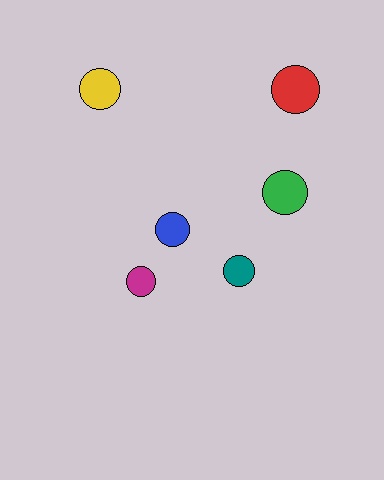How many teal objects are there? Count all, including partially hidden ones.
There is 1 teal object.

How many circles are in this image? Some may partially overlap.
There are 6 circles.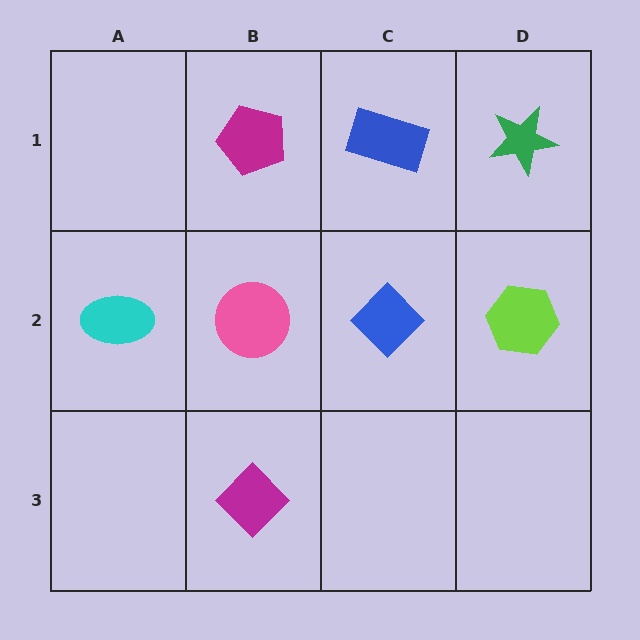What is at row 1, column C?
A blue rectangle.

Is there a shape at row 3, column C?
No, that cell is empty.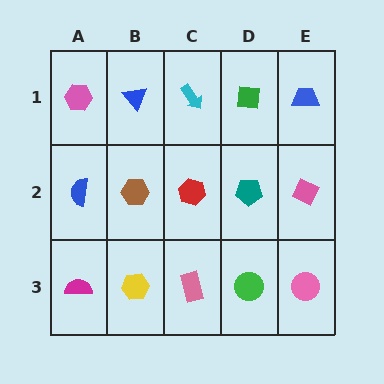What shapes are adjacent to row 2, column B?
A blue triangle (row 1, column B), a yellow hexagon (row 3, column B), a blue semicircle (row 2, column A), a red hexagon (row 2, column C).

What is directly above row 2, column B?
A blue triangle.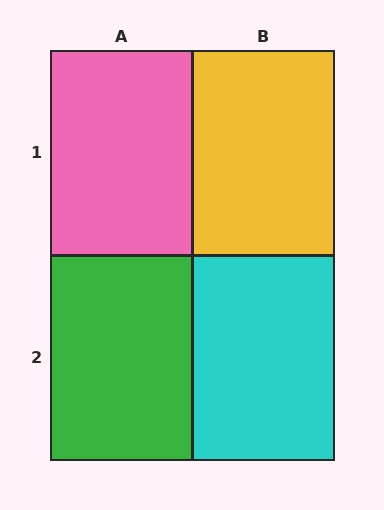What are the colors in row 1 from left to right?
Pink, yellow.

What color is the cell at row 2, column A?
Green.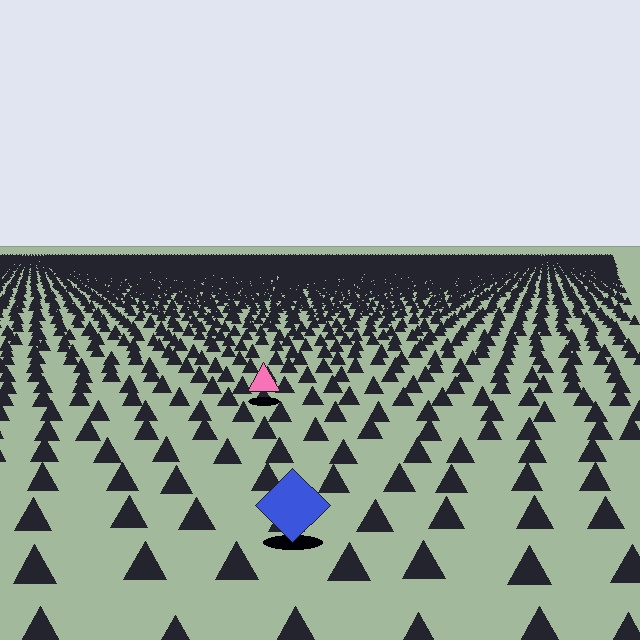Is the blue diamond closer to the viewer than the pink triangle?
Yes. The blue diamond is closer — you can tell from the texture gradient: the ground texture is coarser near it.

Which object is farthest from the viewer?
The pink triangle is farthest from the viewer. It appears smaller and the ground texture around it is denser.